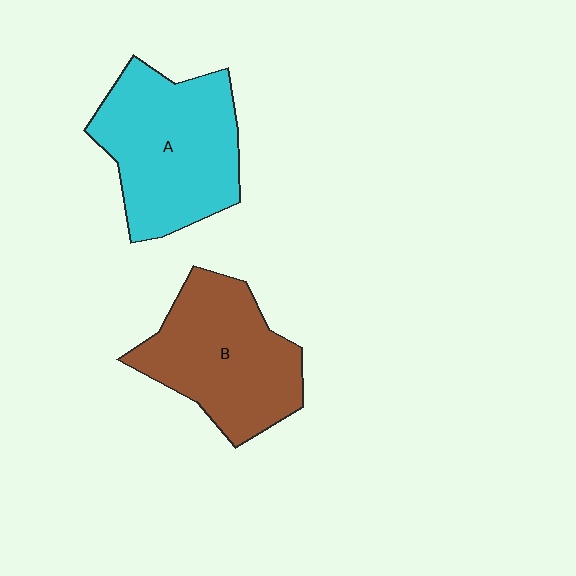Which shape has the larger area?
Shape A (cyan).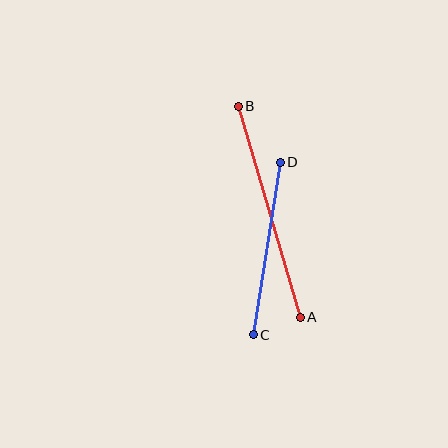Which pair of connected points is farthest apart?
Points A and B are farthest apart.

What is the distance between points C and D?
The distance is approximately 175 pixels.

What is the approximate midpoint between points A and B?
The midpoint is at approximately (269, 212) pixels.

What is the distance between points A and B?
The distance is approximately 220 pixels.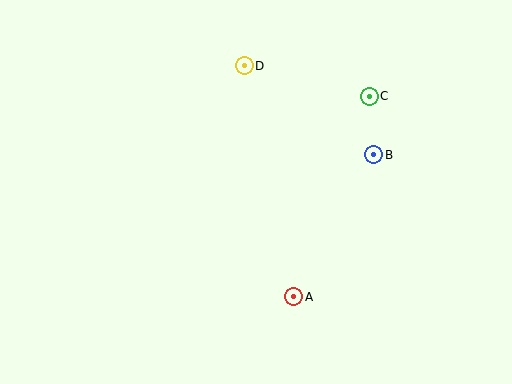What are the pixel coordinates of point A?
Point A is at (294, 297).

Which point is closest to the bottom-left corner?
Point A is closest to the bottom-left corner.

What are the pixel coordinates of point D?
Point D is at (244, 66).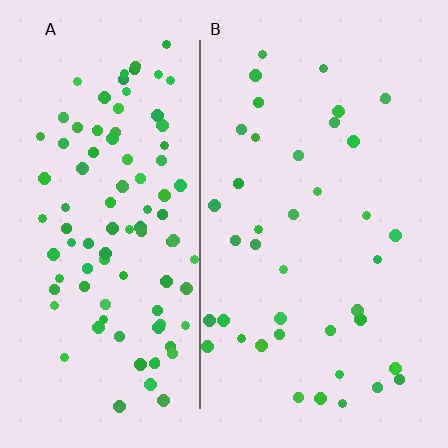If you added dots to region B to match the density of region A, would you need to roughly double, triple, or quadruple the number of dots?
Approximately double.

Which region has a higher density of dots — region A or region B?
A (the left).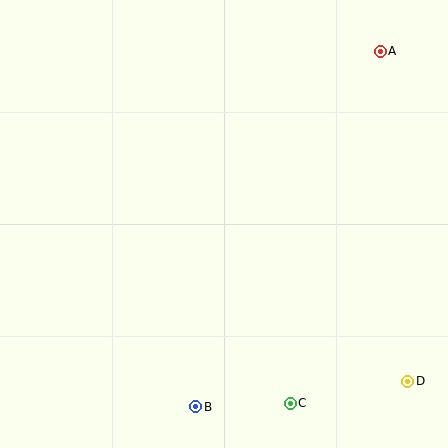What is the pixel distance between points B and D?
The distance between B and D is 213 pixels.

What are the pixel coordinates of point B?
Point B is at (196, 407).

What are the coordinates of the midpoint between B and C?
The midpoint between B and C is at (243, 405).